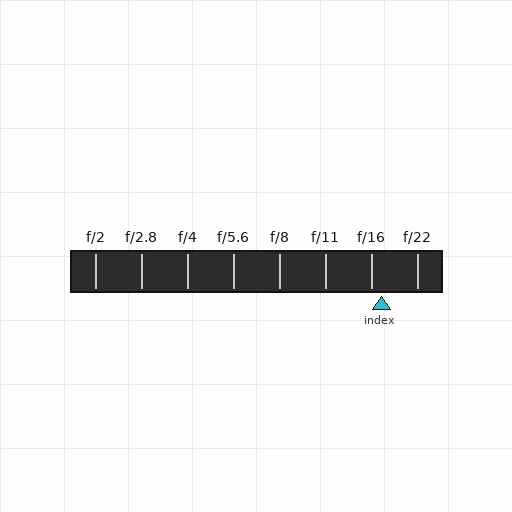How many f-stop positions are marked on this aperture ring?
There are 8 f-stop positions marked.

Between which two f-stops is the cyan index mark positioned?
The index mark is between f/16 and f/22.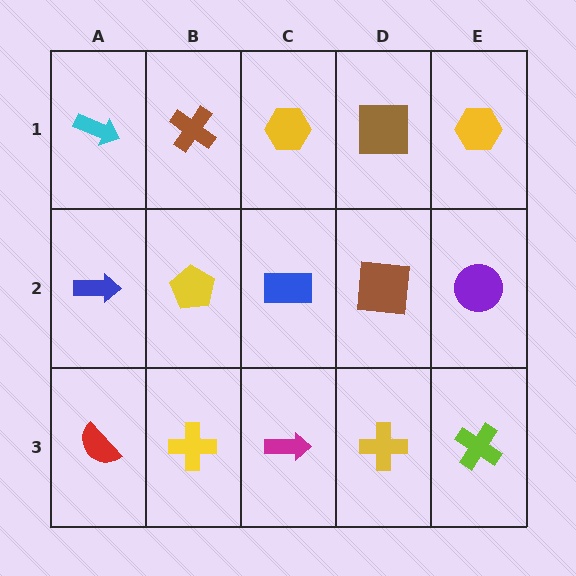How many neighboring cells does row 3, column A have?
2.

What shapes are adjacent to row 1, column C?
A blue rectangle (row 2, column C), a brown cross (row 1, column B), a brown square (row 1, column D).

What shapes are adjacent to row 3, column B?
A yellow pentagon (row 2, column B), a red semicircle (row 3, column A), a magenta arrow (row 3, column C).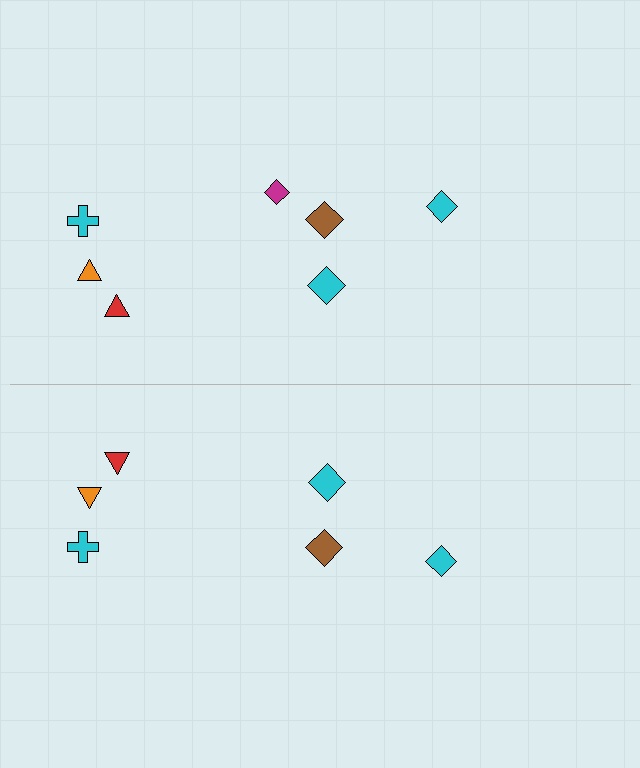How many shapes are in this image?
There are 13 shapes in this image.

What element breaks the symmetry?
A magenta diamond is missing from the bottom side.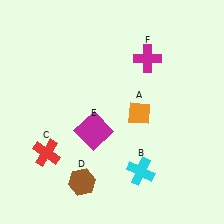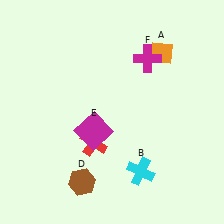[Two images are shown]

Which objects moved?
The objects that moved are: the orange diamond (A), the red cross (C).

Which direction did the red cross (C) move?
The red cross (C) moved right.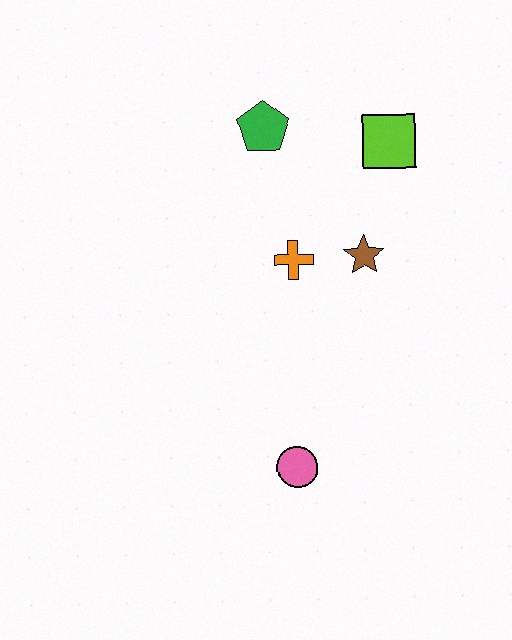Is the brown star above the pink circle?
Yes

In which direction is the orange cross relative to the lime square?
The orange cross is below the lime square.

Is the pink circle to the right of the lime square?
No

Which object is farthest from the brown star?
The pink circle is farthest from the brown star.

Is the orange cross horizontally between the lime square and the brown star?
No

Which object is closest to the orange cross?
The brown star is closest to the orange cross.